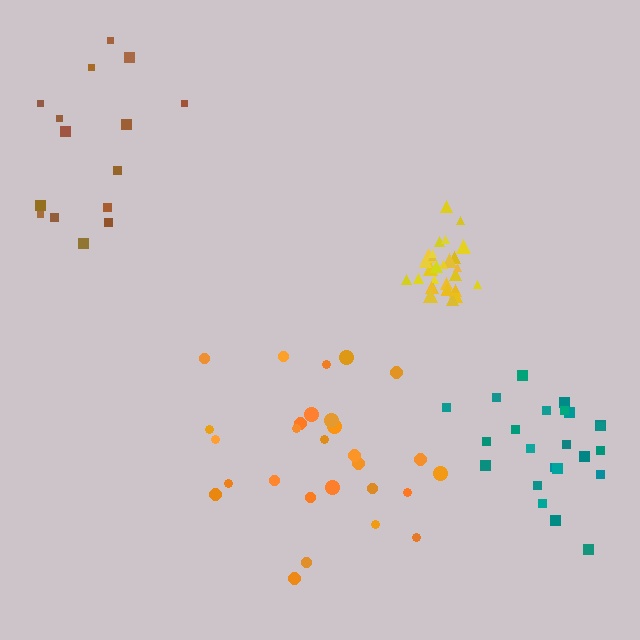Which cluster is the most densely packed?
Yellow.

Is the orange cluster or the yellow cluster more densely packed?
Yellow.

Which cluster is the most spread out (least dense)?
Brown.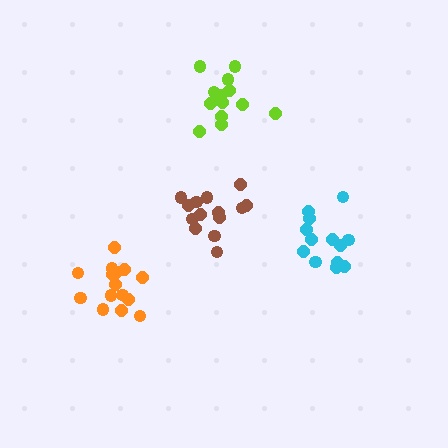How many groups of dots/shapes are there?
There are 4 groups.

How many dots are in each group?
Group 1: 13 dots, Group 2: 14 dots, Group 3: 15 dots, Group 4: 14 dots (56 total).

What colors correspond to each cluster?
The clusters are colored: cyan, lime, orange, brown.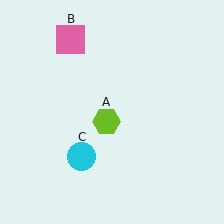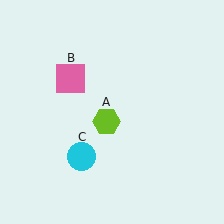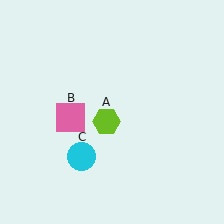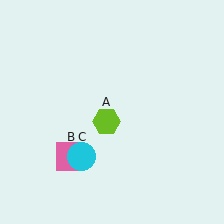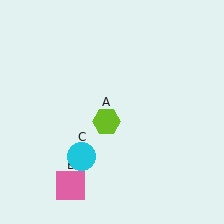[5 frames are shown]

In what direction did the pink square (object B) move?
The pink square (object B) moved down.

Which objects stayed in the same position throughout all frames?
Lime hexagon (object A) and cyan circle (object C) remained stationary.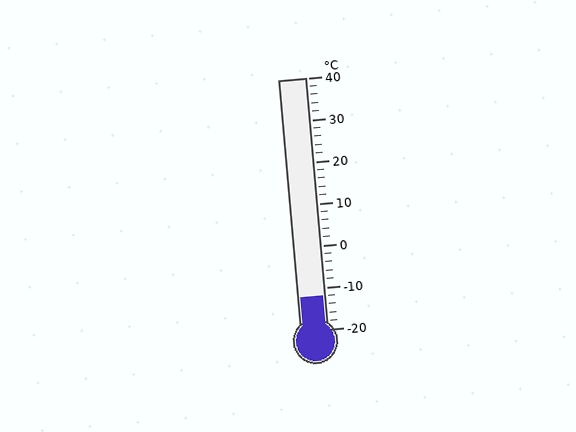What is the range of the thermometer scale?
The thermometer scale ranges from -20°C to 40°C.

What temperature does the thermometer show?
The thermometer shows approximately -12°C.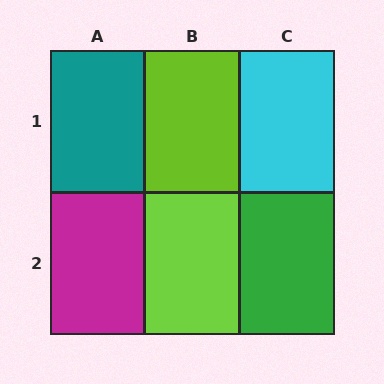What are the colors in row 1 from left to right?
Teal, lime, cyan.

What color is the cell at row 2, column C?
Green.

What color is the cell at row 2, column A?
Magenta.